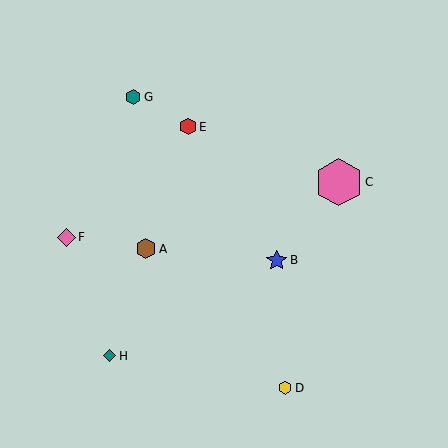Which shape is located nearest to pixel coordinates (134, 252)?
The brown hexagon (labeled A) at (146, 249) is nearest to that location.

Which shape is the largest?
The pink hexagon (labeled C) is the largest.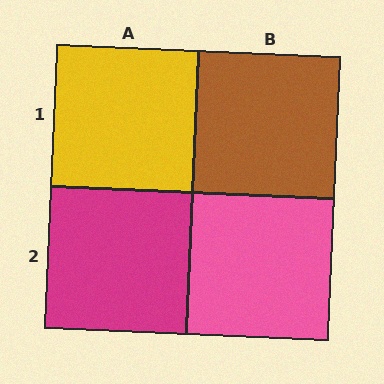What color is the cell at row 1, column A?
Yellow.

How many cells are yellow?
1 cell is yellow.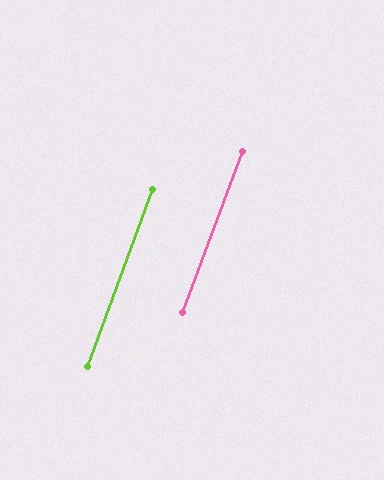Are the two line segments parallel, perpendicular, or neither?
Parallel — their directions differ by only 0.0°.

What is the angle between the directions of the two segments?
Approximately 0 degrees.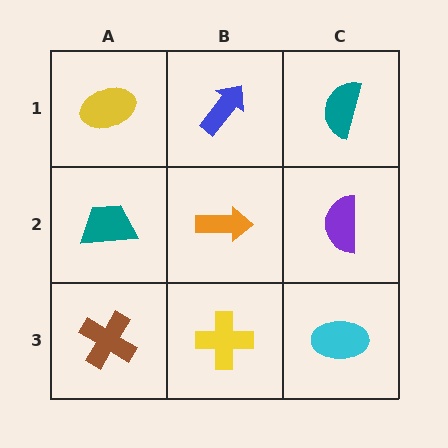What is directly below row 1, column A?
A teal trapezoid.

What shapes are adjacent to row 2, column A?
A yellow ellipse (row 1, column A), a brown cross (row 3, column A), an orange arrow (row 2, column B).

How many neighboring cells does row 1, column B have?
3.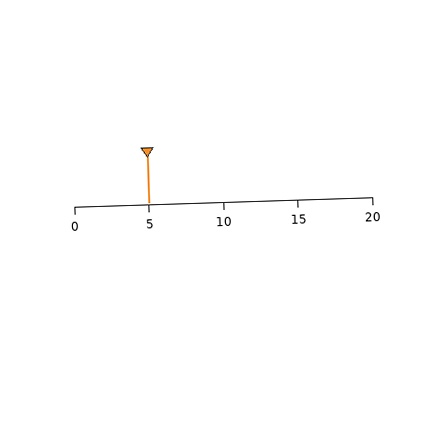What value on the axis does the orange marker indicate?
The marker indicates approximately 5.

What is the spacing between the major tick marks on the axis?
The major ticks are spaced 5 apart.